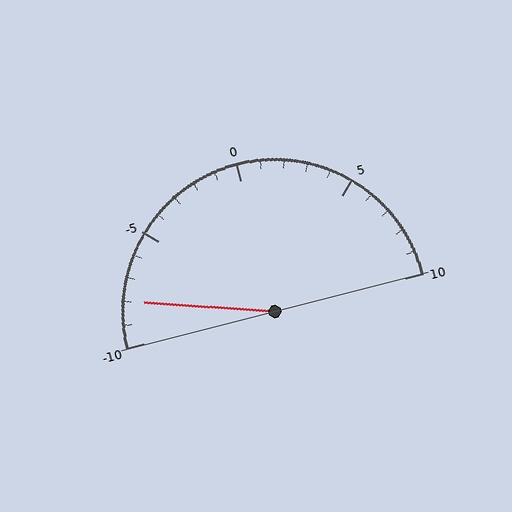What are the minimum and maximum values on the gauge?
The gauge ranges from -10 to 10.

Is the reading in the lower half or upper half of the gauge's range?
The reading is in the lower half of the range (-10 to 10).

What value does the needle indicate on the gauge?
The needle indicates approximately -8.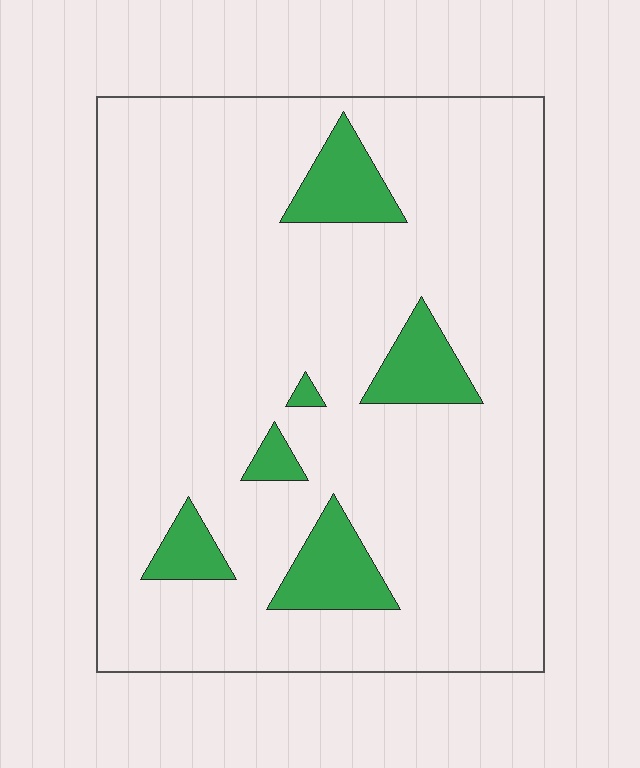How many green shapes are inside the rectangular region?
6.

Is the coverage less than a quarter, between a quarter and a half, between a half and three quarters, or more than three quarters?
Less than a quarter.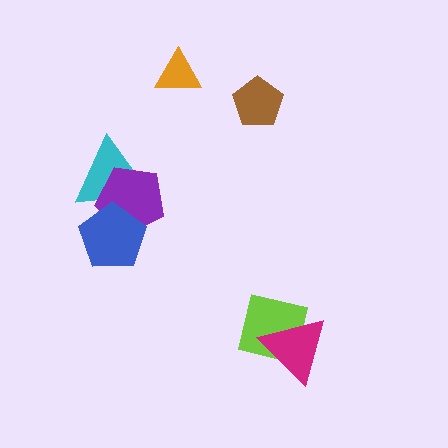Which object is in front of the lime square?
The magenta triangle is in front of the lime square.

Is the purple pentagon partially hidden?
Yes, it is partially covered by another shape.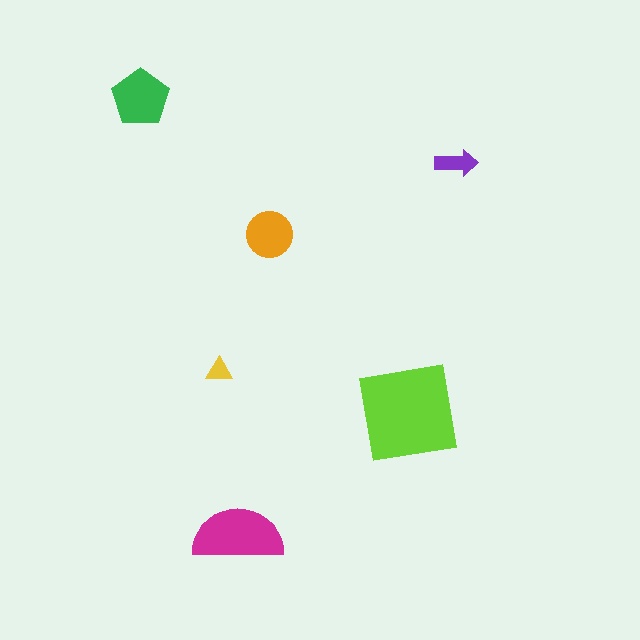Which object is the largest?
The lime square.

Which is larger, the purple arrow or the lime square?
The lime square.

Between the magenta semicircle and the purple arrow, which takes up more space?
The magenta semicircle.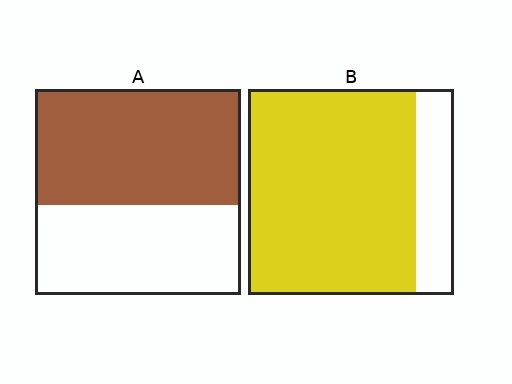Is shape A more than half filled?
Yes.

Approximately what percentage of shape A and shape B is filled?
A is approximately 55% and B is approximately 80%.